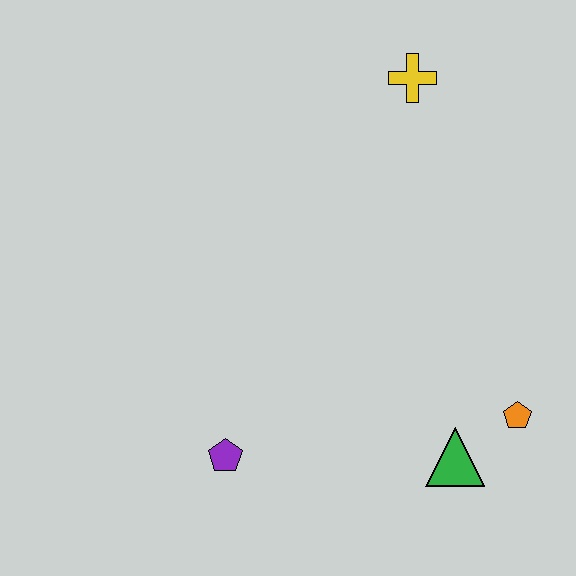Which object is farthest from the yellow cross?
The purple pentagon is farthest from the yellow cross.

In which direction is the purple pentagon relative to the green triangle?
The purple pentagon is to the left of the green triangle.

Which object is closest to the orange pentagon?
The green triangle is closest to the orange pentagon.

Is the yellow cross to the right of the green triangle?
No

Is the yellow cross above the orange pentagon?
Yes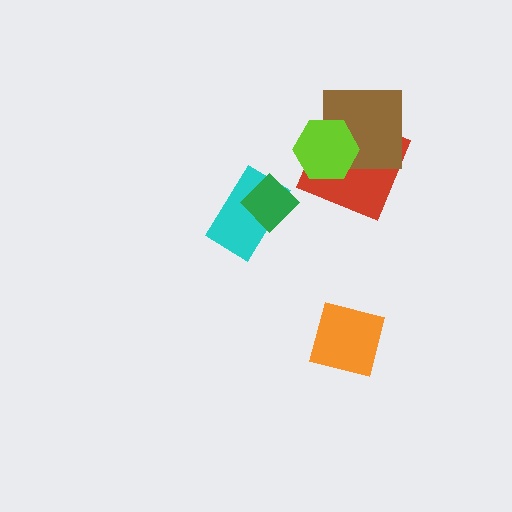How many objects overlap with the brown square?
2 objects overlap with the brown square.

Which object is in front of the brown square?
The lime hexagon is in front of the brown square.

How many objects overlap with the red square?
2 objects overlap with the red square.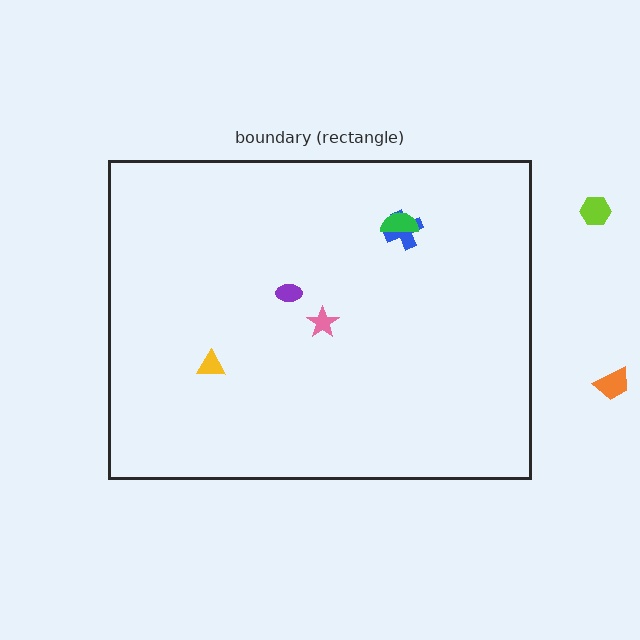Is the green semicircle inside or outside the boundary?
Inside.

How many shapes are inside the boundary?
5 inside, 2 outside.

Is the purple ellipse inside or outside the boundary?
Inside.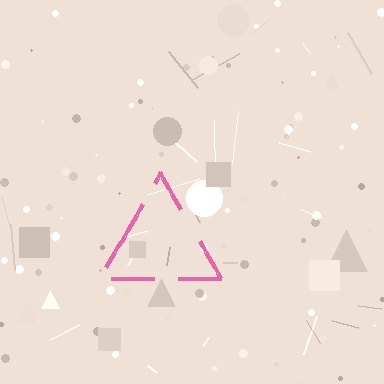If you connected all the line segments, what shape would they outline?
They would outline a triangle.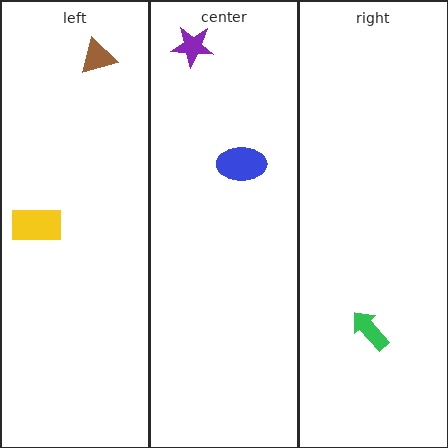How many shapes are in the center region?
2.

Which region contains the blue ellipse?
The center region.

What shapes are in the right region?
The green arrow.